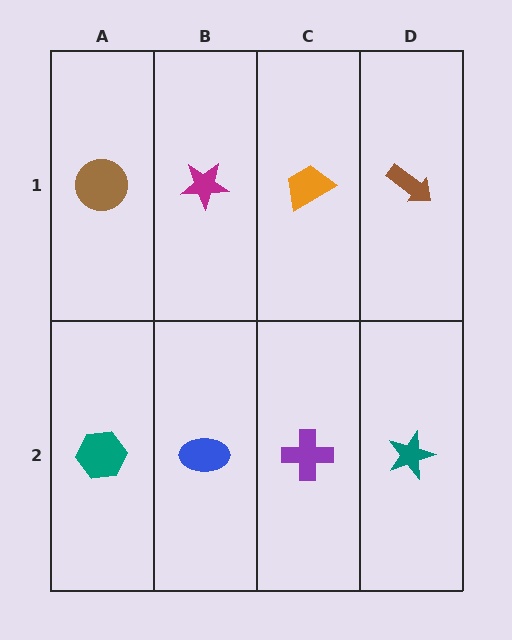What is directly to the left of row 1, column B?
A brown circle.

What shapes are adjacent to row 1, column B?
A blue ellipse (row 2, column B), a brown circle (row 1, column A), an orange trapezoid (row 1, column C).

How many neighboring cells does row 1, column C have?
3.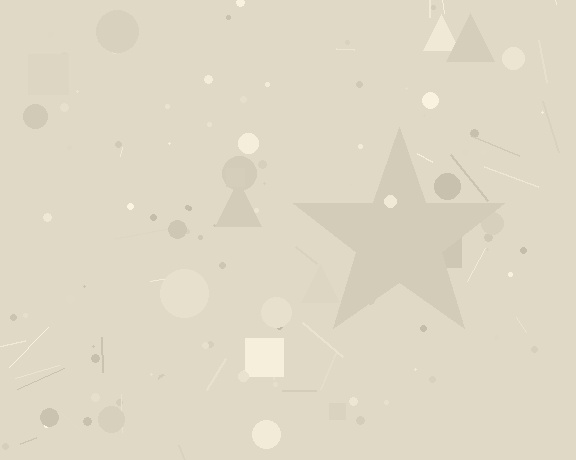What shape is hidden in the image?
A star is hidden in the image.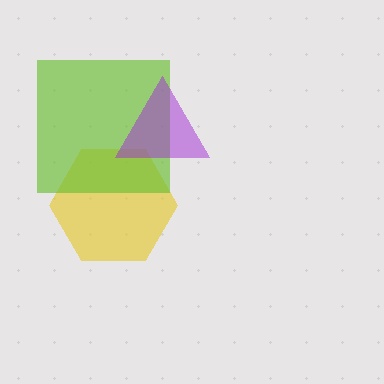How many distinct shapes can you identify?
There are 3 distinct shapes: a yellow hexagon, a lime square, a purple triangle.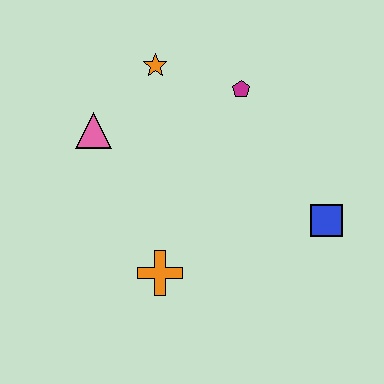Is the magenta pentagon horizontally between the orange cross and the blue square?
Yes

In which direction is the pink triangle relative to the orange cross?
The pink triangle is above the orange cross.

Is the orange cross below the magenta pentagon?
Yes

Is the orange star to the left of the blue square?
Yes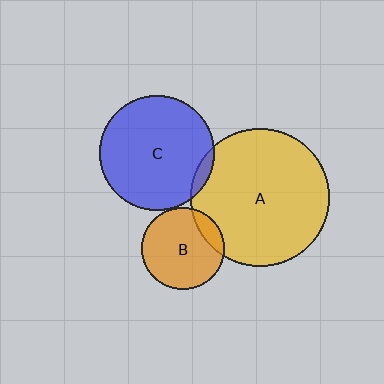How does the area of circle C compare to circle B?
Approximately 1.9 times.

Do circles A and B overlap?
Yes.